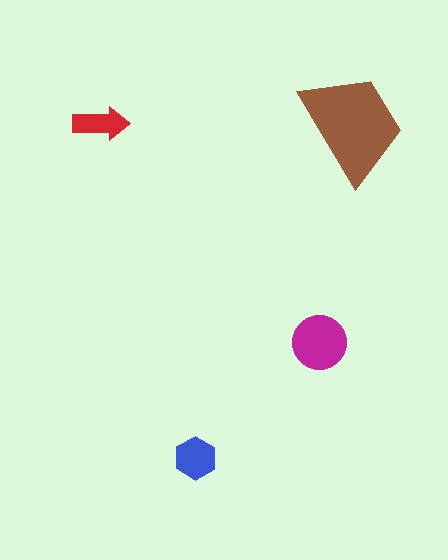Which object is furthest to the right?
The brown trapezoid is rightmost.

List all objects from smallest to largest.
The red arrow, the blue hexagon, the magenta circle, the brown trapezoid.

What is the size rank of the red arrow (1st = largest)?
4th.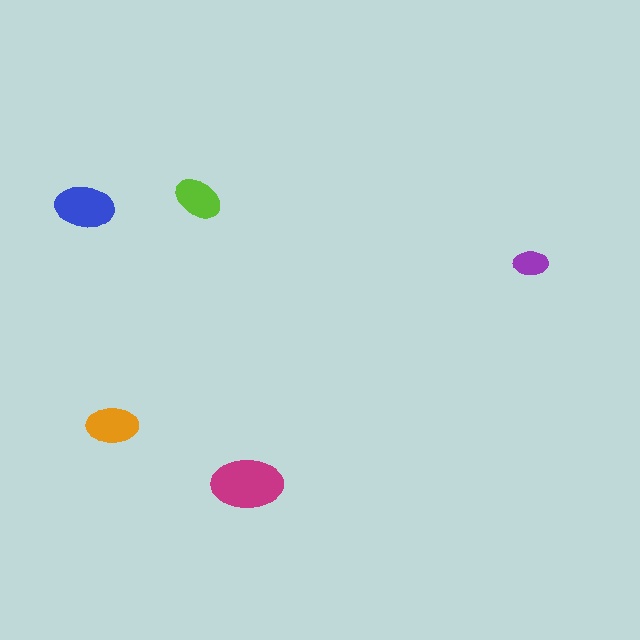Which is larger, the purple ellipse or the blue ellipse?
The blue one.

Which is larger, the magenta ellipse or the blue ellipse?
The magenta one.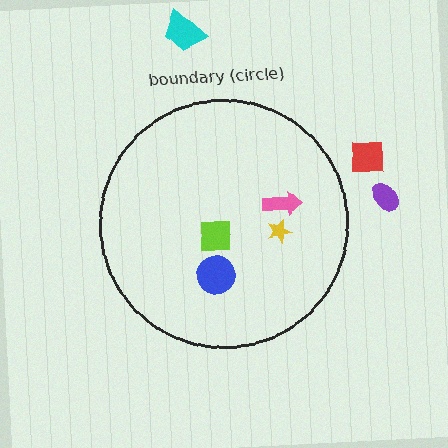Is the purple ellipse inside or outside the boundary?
Outside.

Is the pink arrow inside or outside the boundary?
Inside.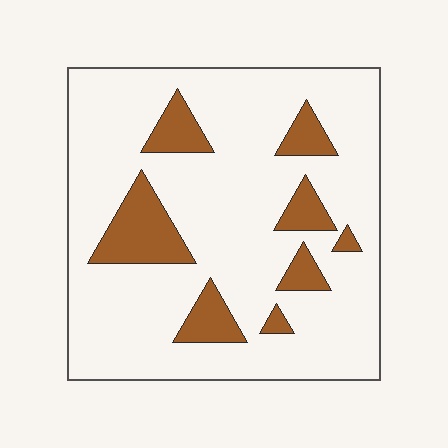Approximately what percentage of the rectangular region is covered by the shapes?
Approximately 15%.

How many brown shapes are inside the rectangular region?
8.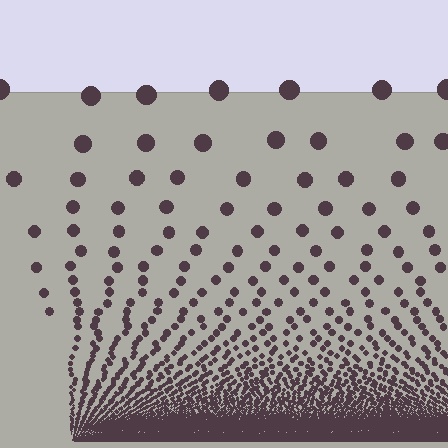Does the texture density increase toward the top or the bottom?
Density increases toward the bottom.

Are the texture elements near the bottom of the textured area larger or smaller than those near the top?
Smaller. The gradient is inverted — elements near the bottom are smaller and denser.